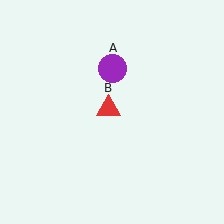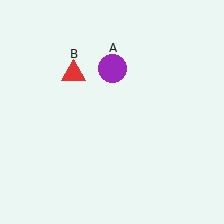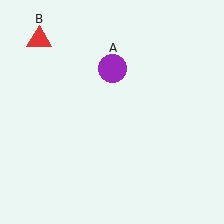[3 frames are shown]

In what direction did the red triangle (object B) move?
The red triangle (object B) moved up and to the left.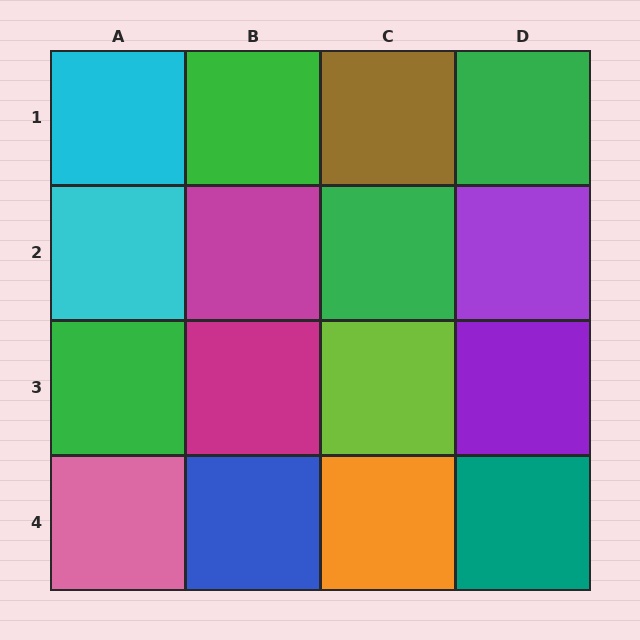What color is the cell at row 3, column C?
Lime.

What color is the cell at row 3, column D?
Purple.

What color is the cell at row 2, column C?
Green.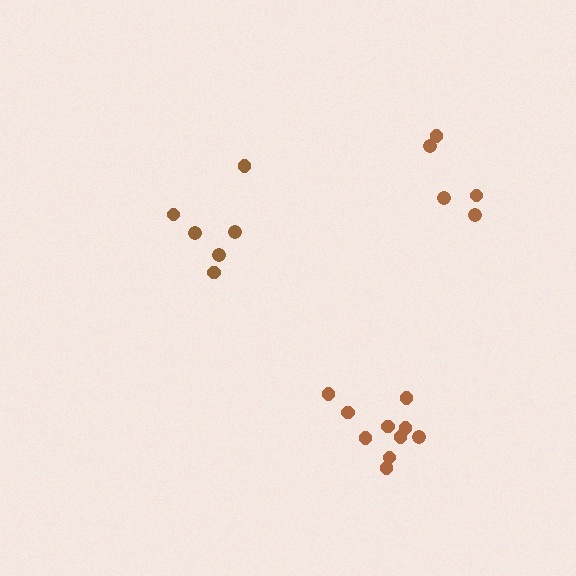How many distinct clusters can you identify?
There are 3 distinct clusters.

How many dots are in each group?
Group 1: 5 dots, Group 2: 10 dots, Group 3: 6 dots (21 total).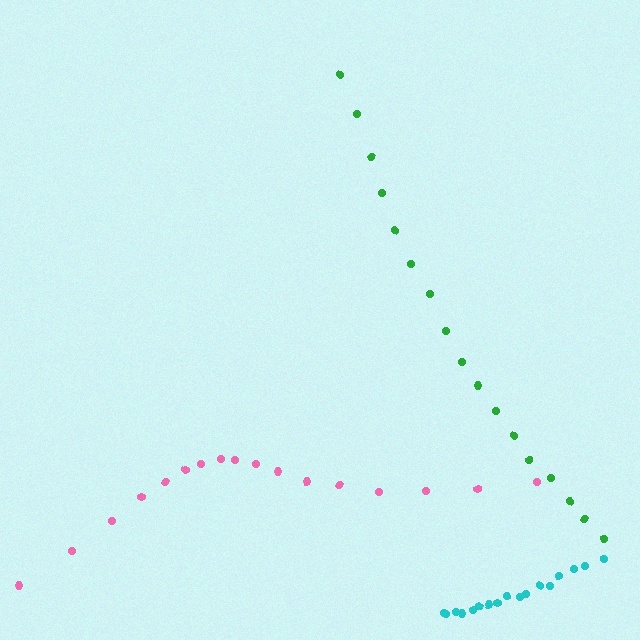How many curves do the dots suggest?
There are 3 distinct paths.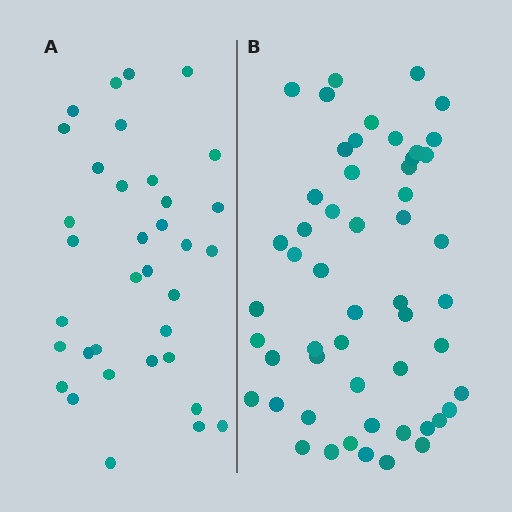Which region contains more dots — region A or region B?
Region B (the right region) has more dots.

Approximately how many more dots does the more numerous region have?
Region B has approximately 20 more dots than region A.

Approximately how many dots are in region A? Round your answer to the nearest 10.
About 40 dots. (The exact count is 35, which rounds to 40.)